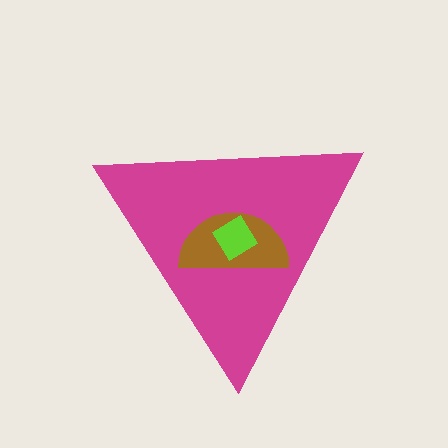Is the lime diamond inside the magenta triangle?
Yes.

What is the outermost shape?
The magenta triangle.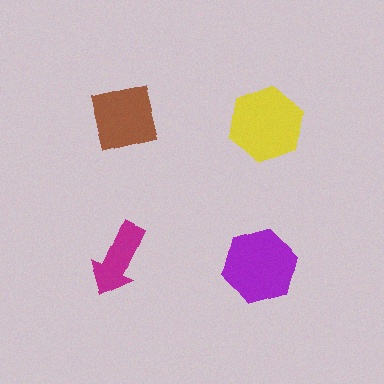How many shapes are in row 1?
2 shapes.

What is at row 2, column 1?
A magenta arrow.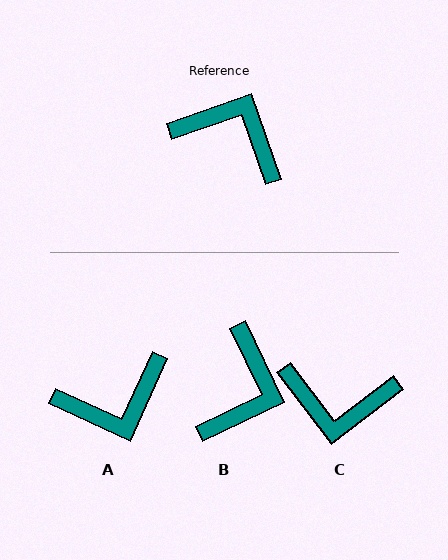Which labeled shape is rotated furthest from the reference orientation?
C, about 162 degrees away.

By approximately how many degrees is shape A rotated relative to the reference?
Approximately 134 degrees clockwise.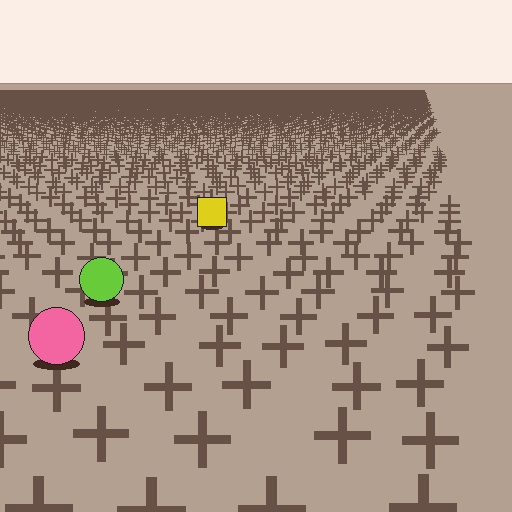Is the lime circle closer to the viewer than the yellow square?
Yes. The lime circle is closer — you can tell from the texture gradient: the ground texture is coarser near it.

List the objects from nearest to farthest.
From nearest to farthest: the pink circle, the lime circle, the yellow square.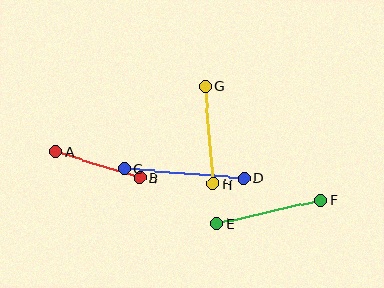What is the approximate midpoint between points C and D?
The midpoint is at approximately (184, 174) pixels.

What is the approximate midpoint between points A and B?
The midpoint is at approximately (98, 165) pixels.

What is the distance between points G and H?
The distance is approximately 98 pixels.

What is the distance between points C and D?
The distance is approximately 120 pixels.